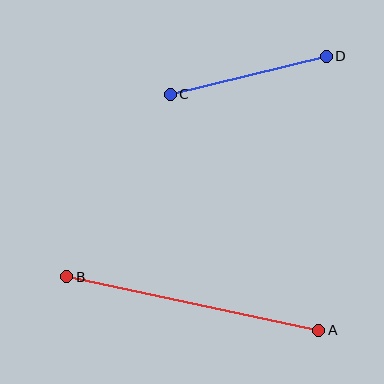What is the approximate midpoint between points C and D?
The midpoint is at approximately (248, 75) pixels.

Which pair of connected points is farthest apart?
Points A and B are farthest apart.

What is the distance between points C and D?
The distance is approximately 160 pixels.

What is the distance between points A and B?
The distance is approximately 258 pixels.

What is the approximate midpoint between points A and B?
The midpoint is at approximately (193, 304) pixels.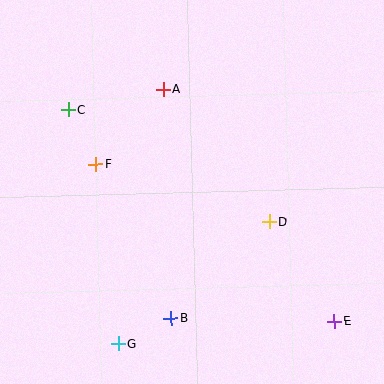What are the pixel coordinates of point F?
Point F is at (96, 164).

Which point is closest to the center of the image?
Point D at (269, 222) is closest to the center.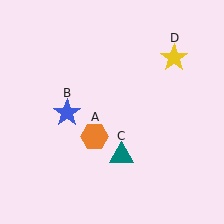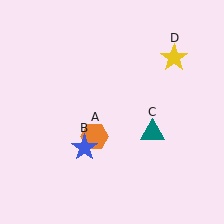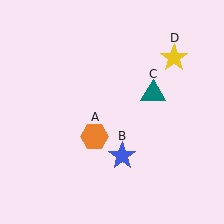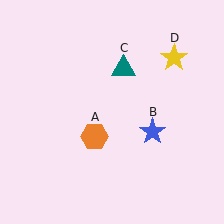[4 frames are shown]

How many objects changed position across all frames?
2 objects changed position: blue star (object B), teal triangle (object C).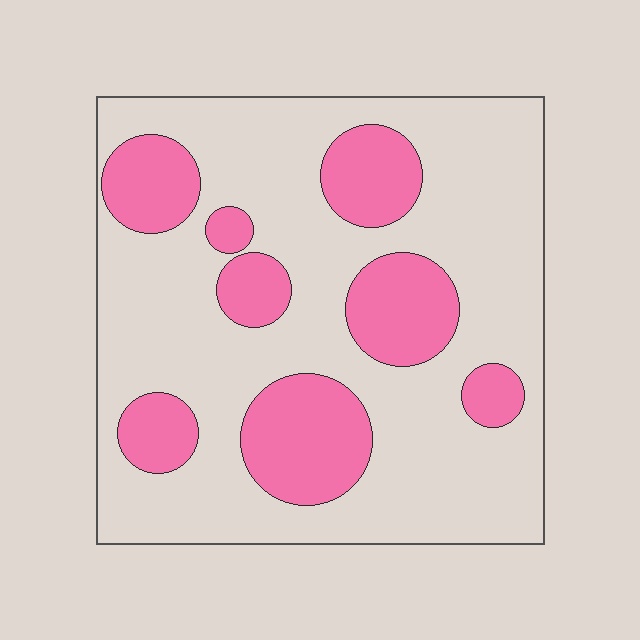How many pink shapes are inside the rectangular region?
8.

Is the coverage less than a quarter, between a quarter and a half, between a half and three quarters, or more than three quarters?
Between a quarter and a half.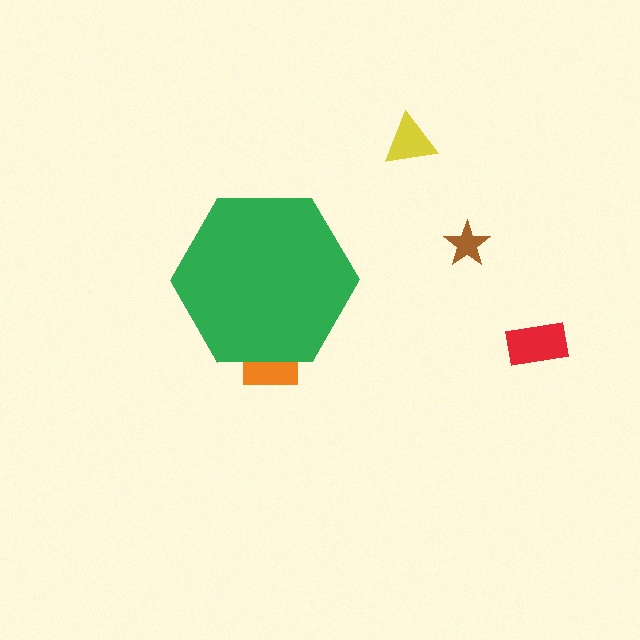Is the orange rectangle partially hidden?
Yes, the orange rectangle is partially hidden behind the green hexagon.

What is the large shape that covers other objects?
A green hexagon.